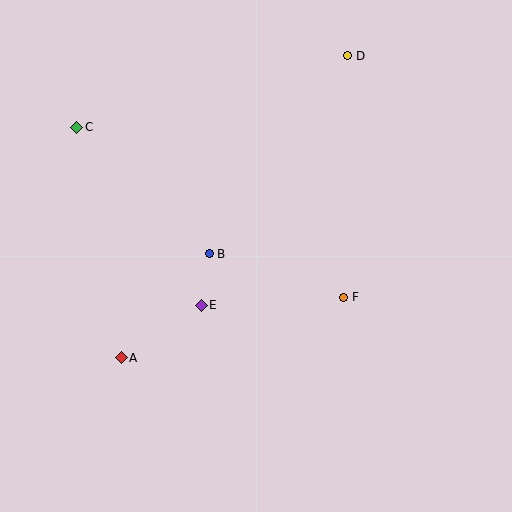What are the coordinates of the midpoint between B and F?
The midpoint between B and F is at (277, 275).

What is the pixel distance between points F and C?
The distance between F and C is 317 pixels.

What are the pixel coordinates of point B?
Point B is at (209, 254).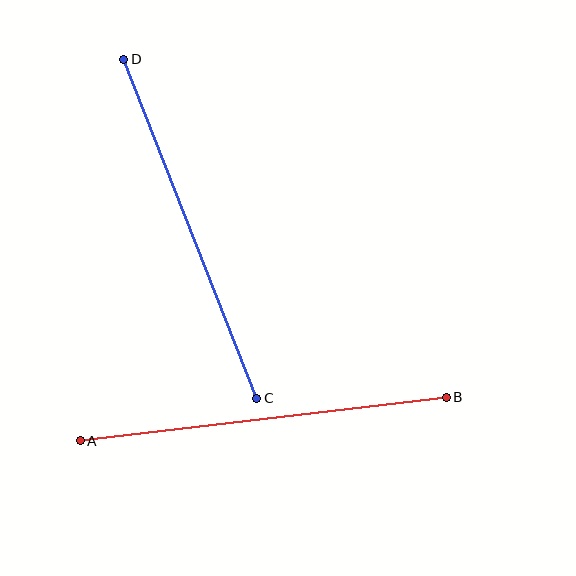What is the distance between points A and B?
The distance is approximately 368 pixels.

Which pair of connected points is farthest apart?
Points A and B are farthest apart.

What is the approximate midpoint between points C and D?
The midpoint is at approximately (190, 229) pixels.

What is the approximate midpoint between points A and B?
The midpoint is at approximately (263, 419) pixels.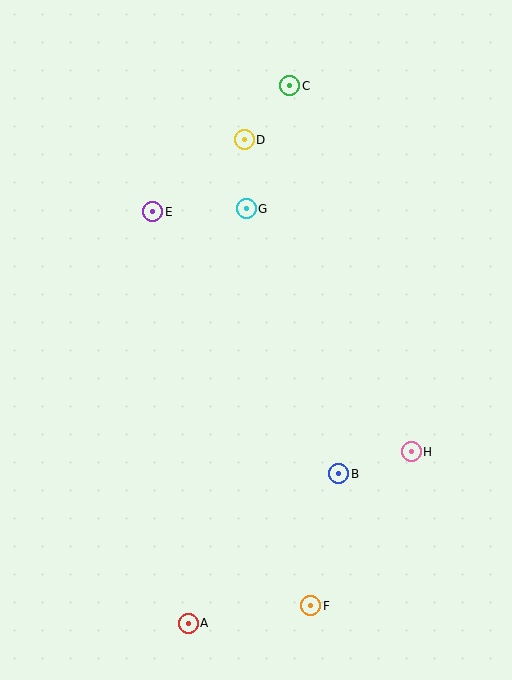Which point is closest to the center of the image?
Point G at (246, 209) is closest to the center.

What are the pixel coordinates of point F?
Point F is at (311, 606).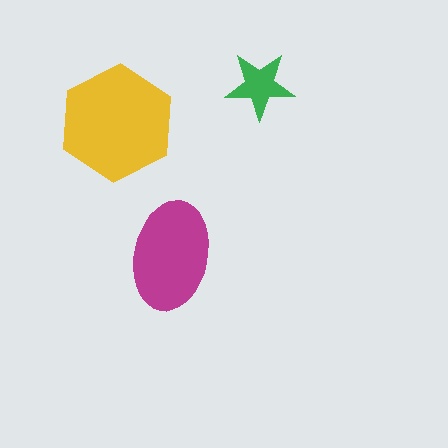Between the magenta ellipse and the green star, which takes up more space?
The magenta ellipse.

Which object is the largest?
The yellow hexagon.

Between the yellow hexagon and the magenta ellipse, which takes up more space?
The yellow hexagon.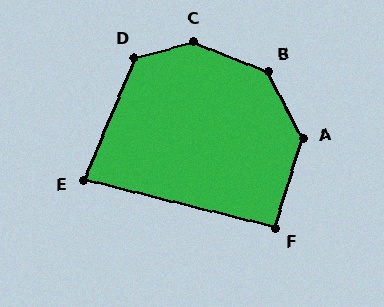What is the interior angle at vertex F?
Approximately 93 degrees (approximately right).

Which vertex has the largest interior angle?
C, at approximately 143 degrees.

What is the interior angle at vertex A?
Approximately 136 degrees (obtuse).